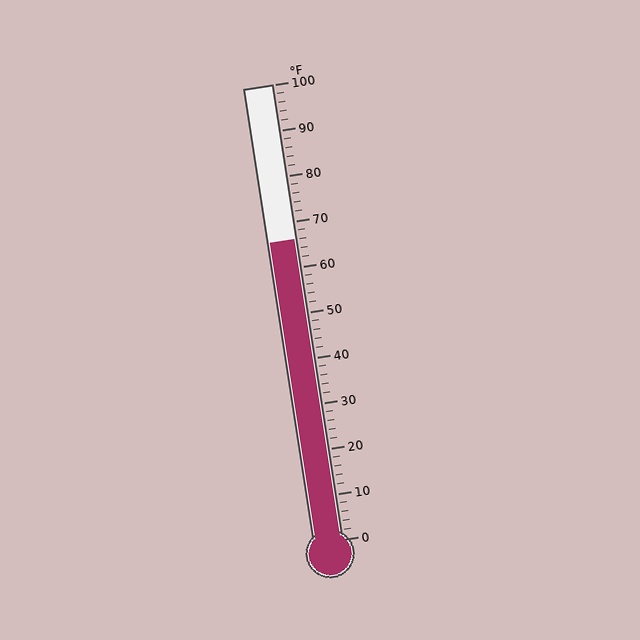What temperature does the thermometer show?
The thermometer shows approximately 66°F.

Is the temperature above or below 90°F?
The temperature is below 90°F.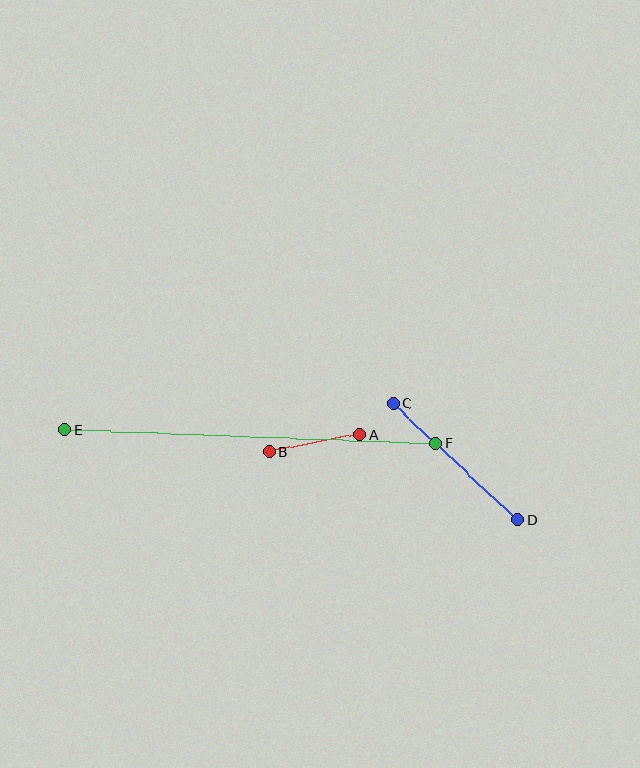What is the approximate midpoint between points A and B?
The midpoint is at approximately (314, 443) pixels.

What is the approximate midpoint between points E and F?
The midpoint is at approximately (250, 436) pixels.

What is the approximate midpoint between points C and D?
The midpoint is at approximately (455, 462) pixels.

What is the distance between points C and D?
The distance is approximately 170 pixels.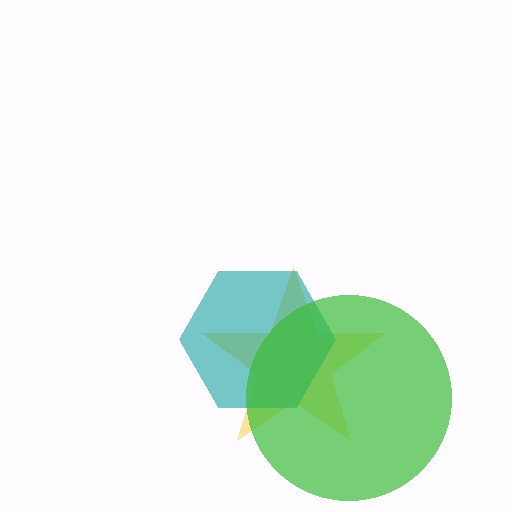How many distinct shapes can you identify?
There are 3 distinct shapes: a yellow star, a teal hexagon, a green circle.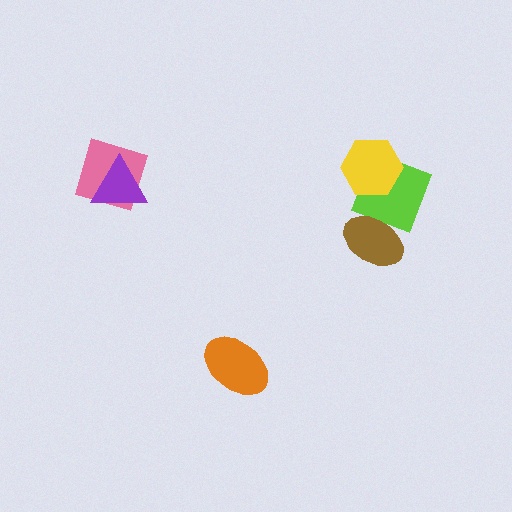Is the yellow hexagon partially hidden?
No, no other shape covers it.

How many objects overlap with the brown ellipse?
1 object overlaps with the brown ellipse.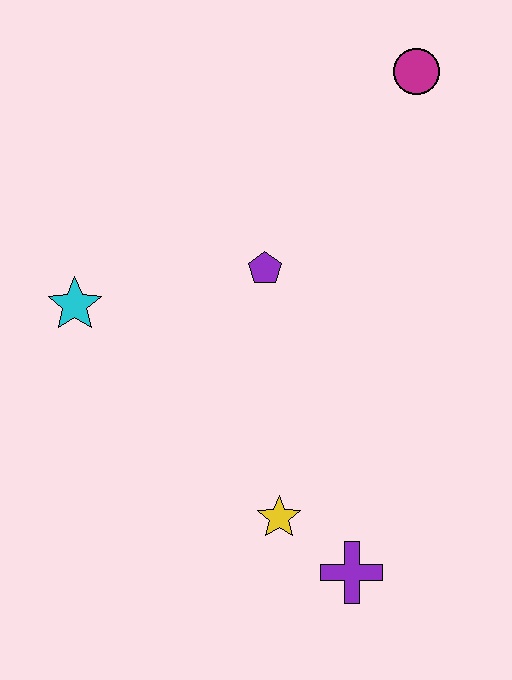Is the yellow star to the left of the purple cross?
Yes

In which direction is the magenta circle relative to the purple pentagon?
The magenta circle is above the purple pentagon.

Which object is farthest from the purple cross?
The magenta circle is farthest from the purple cross.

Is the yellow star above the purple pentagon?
No